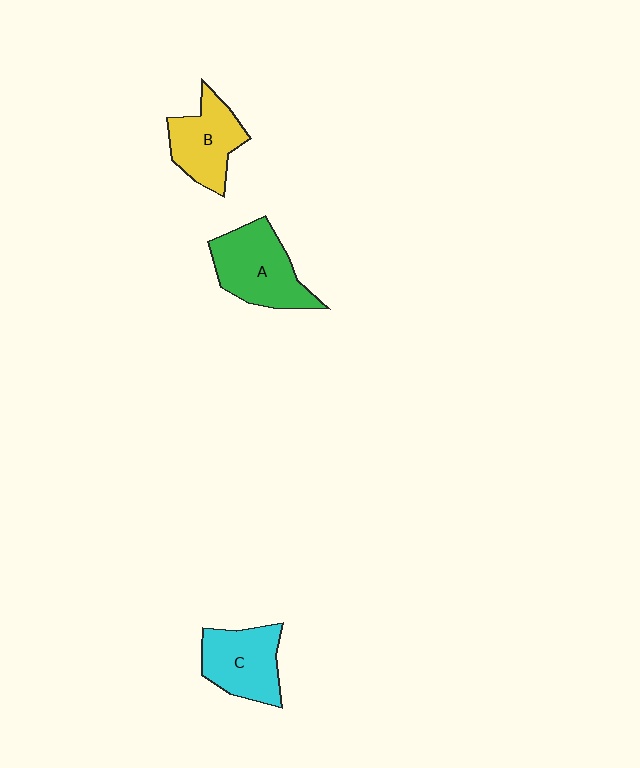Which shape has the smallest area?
Shape B (yellow).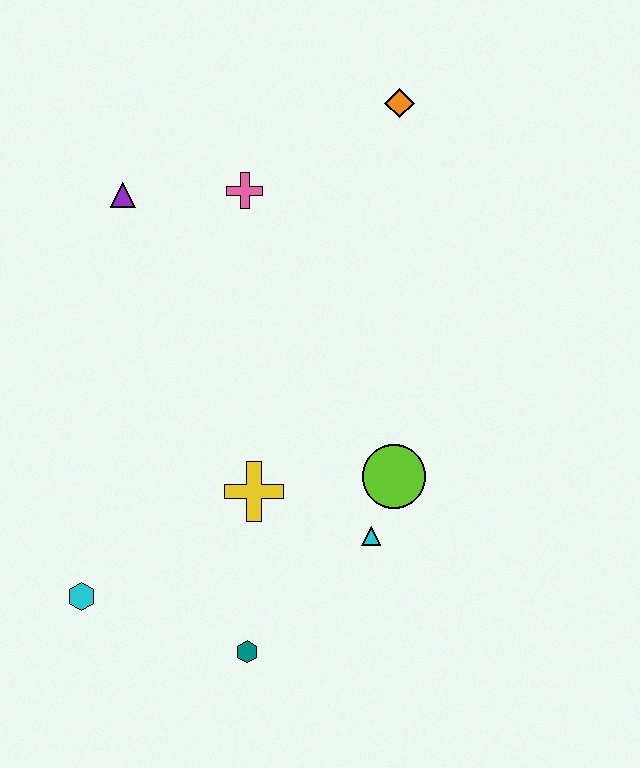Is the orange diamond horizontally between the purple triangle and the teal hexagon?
No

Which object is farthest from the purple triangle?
The teal hexagon is farthest from the purple triangle.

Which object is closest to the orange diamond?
The pink cross is closest to the orange diamond.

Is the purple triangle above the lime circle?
Yes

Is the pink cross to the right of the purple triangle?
Yes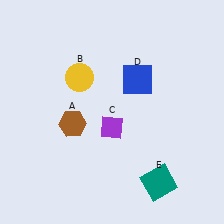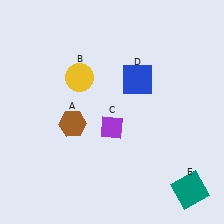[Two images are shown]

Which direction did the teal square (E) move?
The teal square (E) moved right.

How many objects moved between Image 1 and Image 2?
1 object moved between the two images.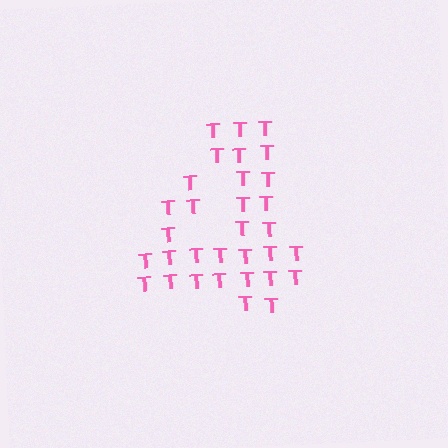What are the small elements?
The small elements are letter T's.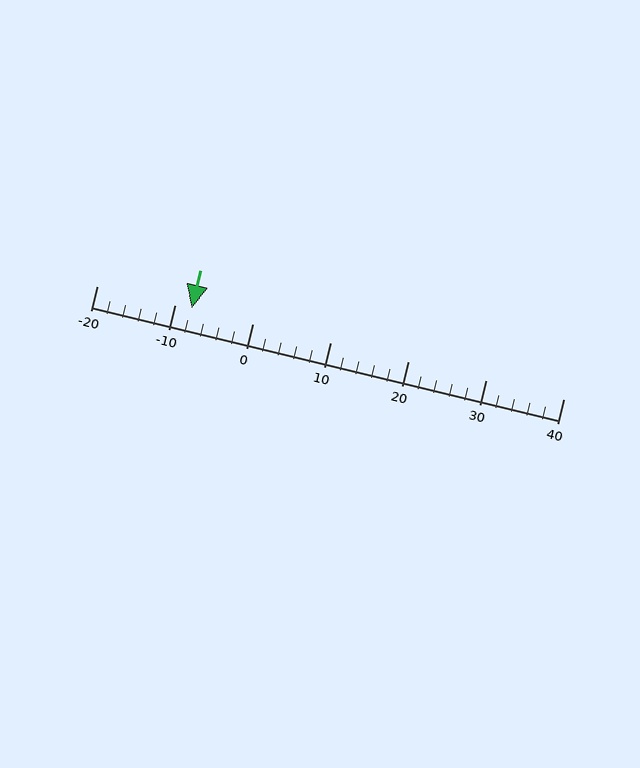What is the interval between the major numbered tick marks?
The major tick marks are spaced 10 units apart.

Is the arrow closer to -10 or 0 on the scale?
The arrow is closer to -10.